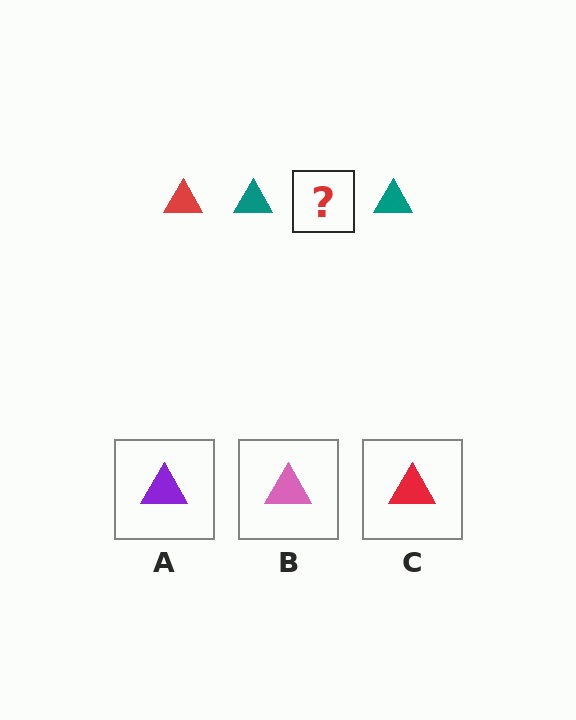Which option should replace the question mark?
Option C.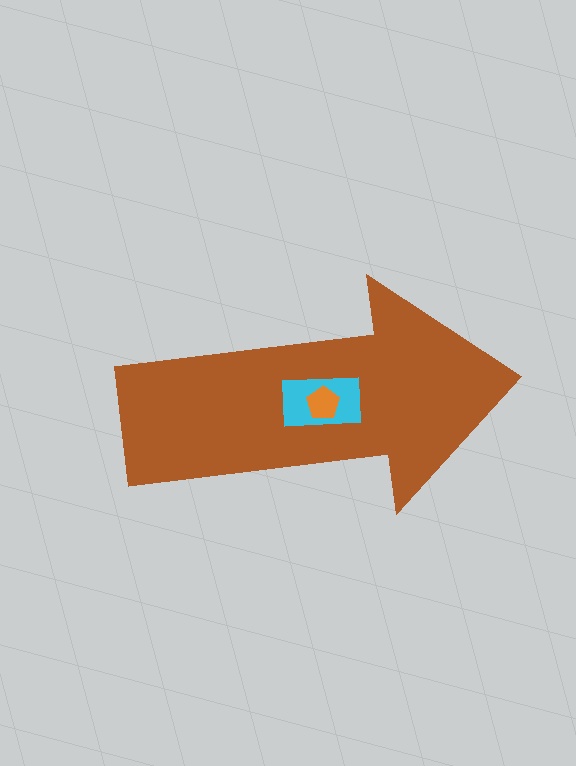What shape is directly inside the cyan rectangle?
The orange pentagon.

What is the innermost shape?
The orange pentagon.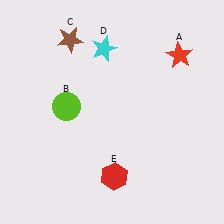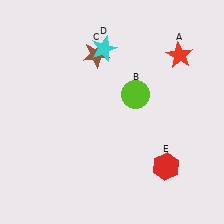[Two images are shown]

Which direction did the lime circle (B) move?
The lime circle (B) moved right.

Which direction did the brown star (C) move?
The brown star (C) moved right.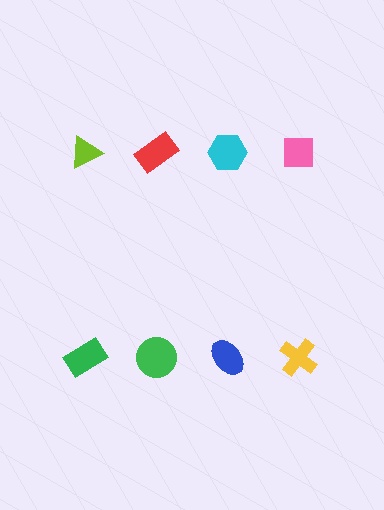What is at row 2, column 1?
A green rectangle.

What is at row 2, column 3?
A blue ellipse.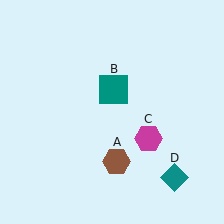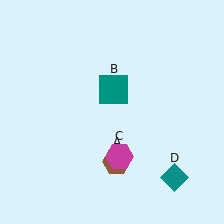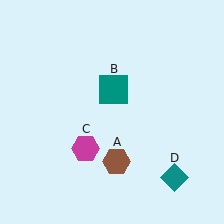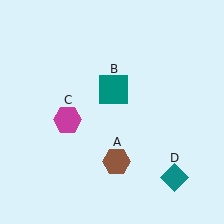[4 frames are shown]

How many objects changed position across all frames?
1 object changed position: magenta hexagon (object C).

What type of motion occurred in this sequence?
The magenta hexagon (object C) rotated clockwise around the center of the scene.